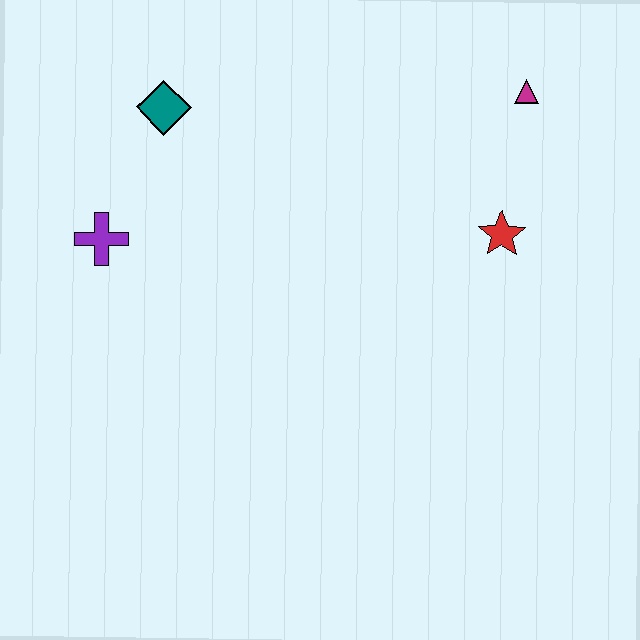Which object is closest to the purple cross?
The teal diamond is closest to the purple cross.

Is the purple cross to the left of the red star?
Yes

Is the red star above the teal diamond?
No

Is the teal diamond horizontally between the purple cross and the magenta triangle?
Yes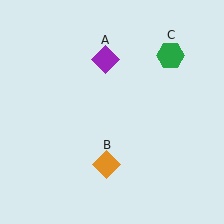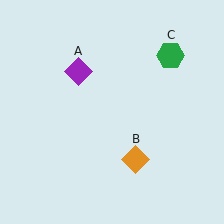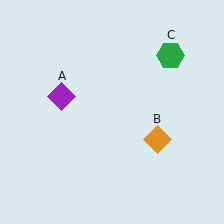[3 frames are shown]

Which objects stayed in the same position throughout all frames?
Green hexagon (object C) remained stationary.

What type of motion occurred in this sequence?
The purple diamond (object A), orange diamond (object B) rotated counterclockwise around the center of the scene.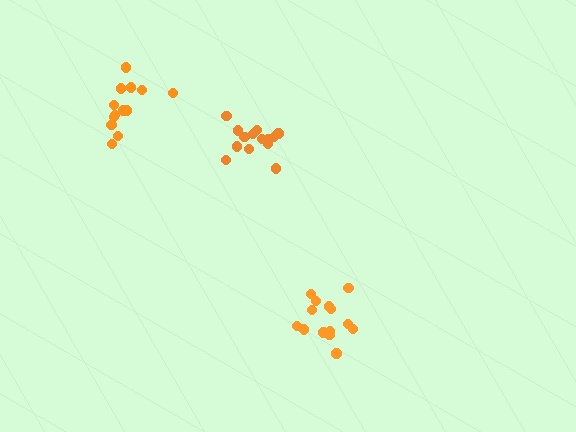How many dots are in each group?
Group 1: 14 dots, Group 2: 13 dots, Group 3: 14 dots (41 total).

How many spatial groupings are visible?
There are 3 spatial groupings.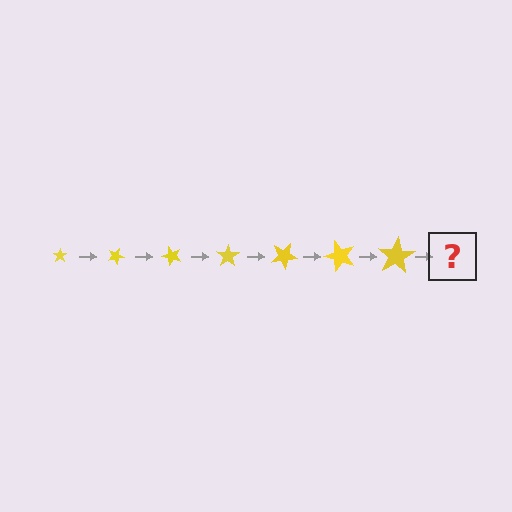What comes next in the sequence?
The next element should be a star, larger than the previous one and rotated 175 degrees from the start.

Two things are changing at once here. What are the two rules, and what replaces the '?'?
The two rules are that the star grows larger each step and it rotates 25 degrees each step. The '?' should be a star, larger than the previous one and rotated 175 degrees from the start.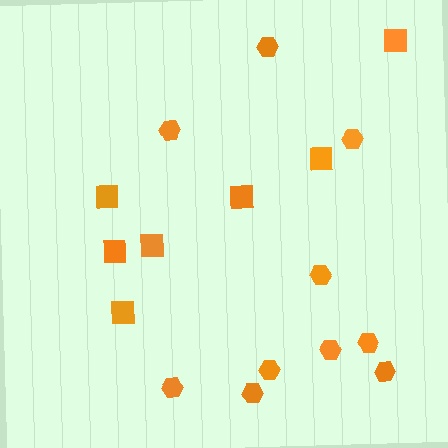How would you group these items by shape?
There are 2 groups: one group of squares (7) and one group of hexagons (10).